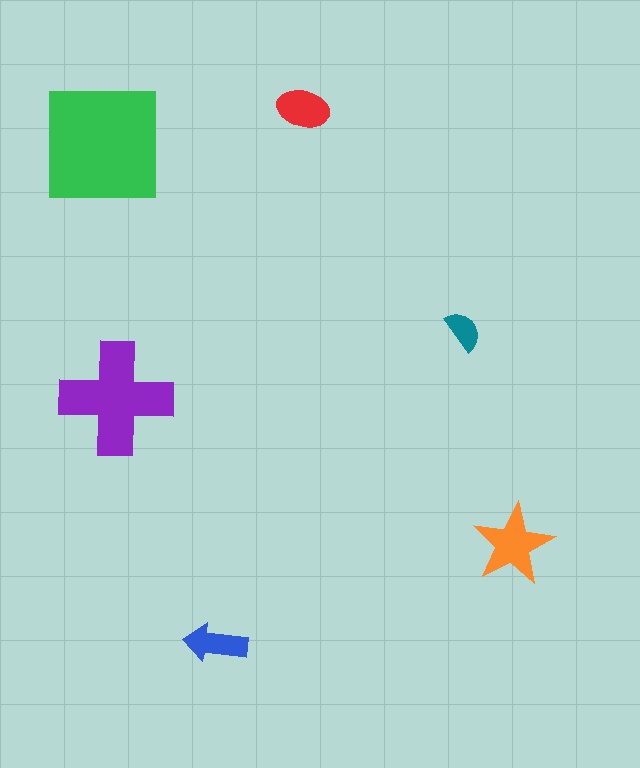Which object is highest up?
The red ellipse is topmost.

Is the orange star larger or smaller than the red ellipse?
Larger.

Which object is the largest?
The green square.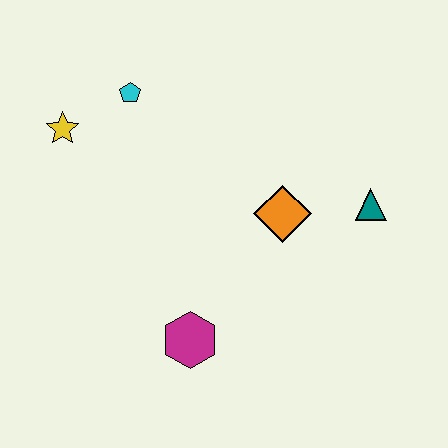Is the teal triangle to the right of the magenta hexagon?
Yes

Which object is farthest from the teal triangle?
The yellow star is farthest from the teal triangle.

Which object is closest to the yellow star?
The cyan pentagon is closest to the yellow star.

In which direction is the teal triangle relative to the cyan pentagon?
The teal triangle is to the right of the cyan pentagon.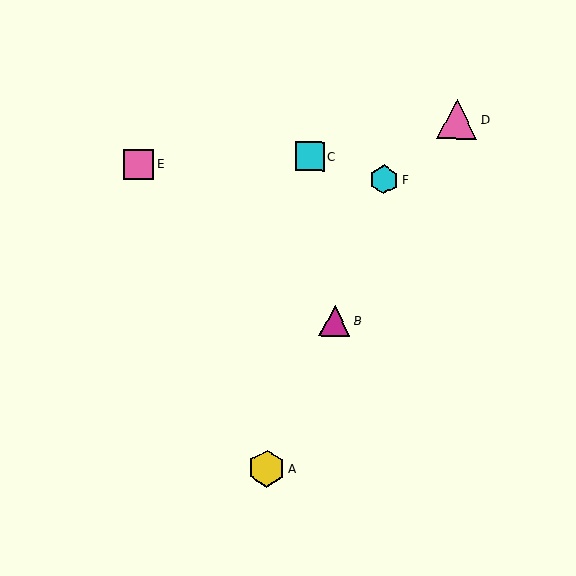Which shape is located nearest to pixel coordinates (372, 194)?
The cyan hexagon (labeled F) at (384, 180) is nearest to that location.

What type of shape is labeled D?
Shape D is a pink triangle.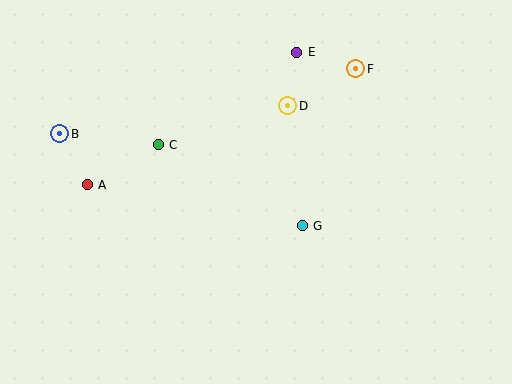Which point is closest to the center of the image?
Point G at (302, 226) is closest to the center.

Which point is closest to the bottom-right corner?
Point G is closest to the bottom-right corner.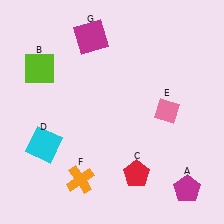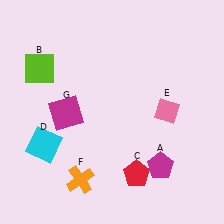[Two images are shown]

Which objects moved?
The objects that moved are: the magenta pentagon (A), the magenta square (G).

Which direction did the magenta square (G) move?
The magenta square (G) moved down.